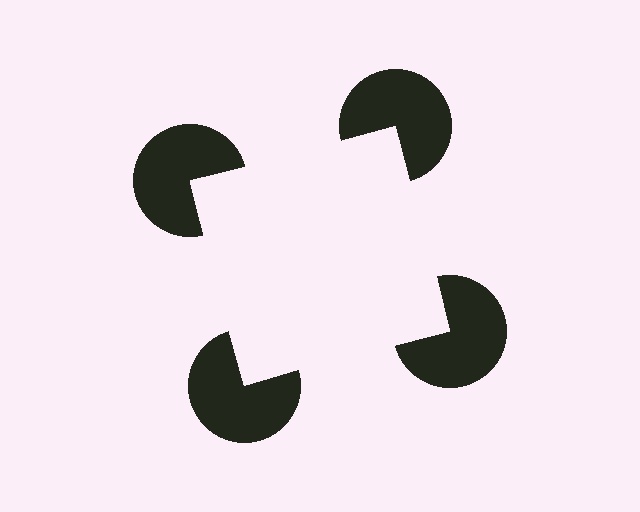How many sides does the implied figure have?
4 sides.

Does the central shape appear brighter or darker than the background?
It typically appears slightly brighter than the background, even though no actual brightness change is drawn.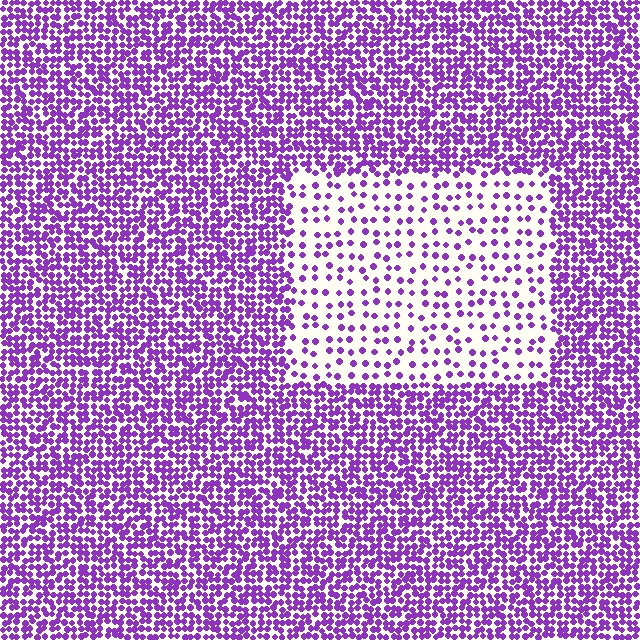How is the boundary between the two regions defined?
The boundary is defined by a change in element density (approximately 2.9x ratio). All elements are the same color, size, and shape.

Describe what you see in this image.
The image contains small purple elements arranged at two different densities. A rectangle-shaped region is visible where the elements are less densely packed than the surrounding area.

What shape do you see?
I see a rectangle.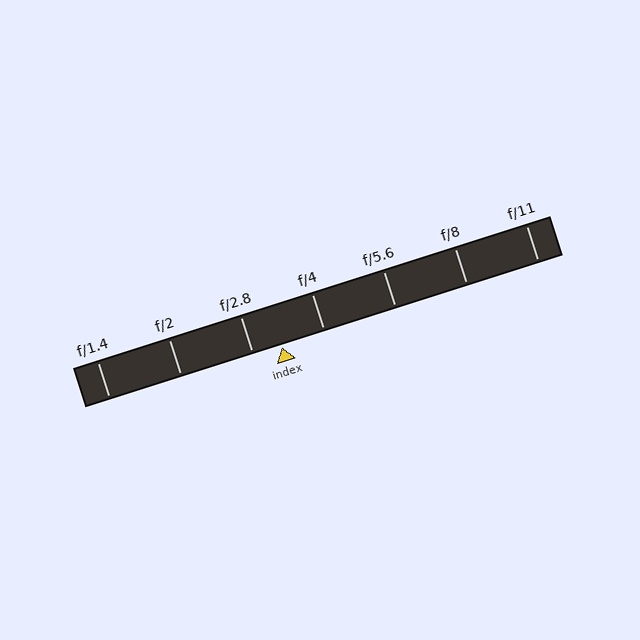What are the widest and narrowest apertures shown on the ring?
The widest aperture shown is f/1.4 and the narrowest is f/11.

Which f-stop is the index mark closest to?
The index mark is closest to f/2.8.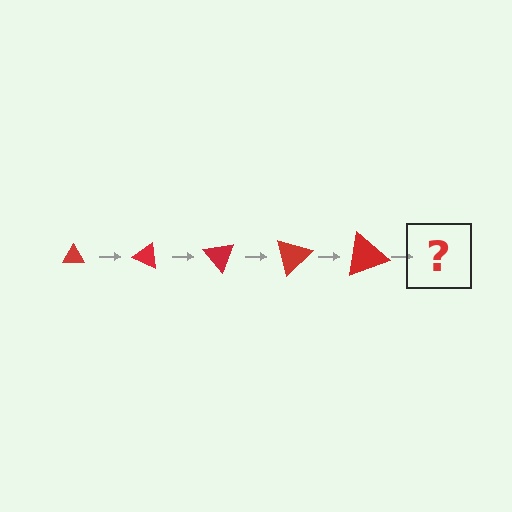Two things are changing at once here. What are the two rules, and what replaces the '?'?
The two rules are that the triangle grows larger each step and it rotates 25 degrees each step. The '?' should be a triangle, larger than the previous one and rotated 125 degrees from the start.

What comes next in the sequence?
The next element should be a triangle, larger than the previous one and rotated 125 degrees from the start.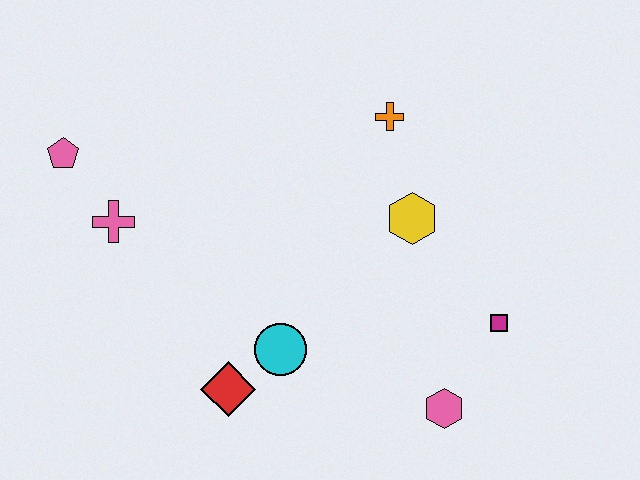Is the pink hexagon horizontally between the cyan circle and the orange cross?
No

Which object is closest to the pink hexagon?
The magenta square is closest to the pink hexagon.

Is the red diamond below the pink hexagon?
No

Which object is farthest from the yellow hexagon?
The pink pentagon is farthest from the yellow hexagon.